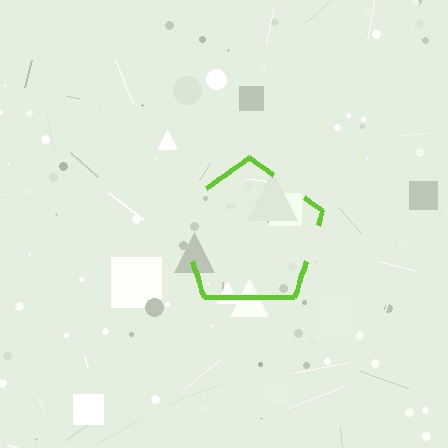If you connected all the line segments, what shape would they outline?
They would outline a pentagon.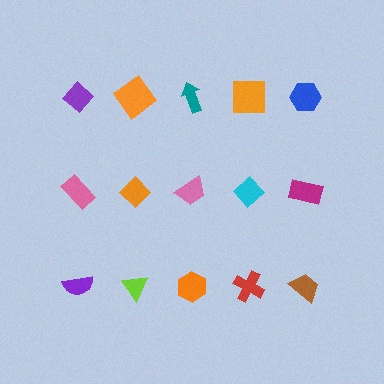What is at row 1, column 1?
A purple diamond.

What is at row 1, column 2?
An orange diamond.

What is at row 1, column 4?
An orange square.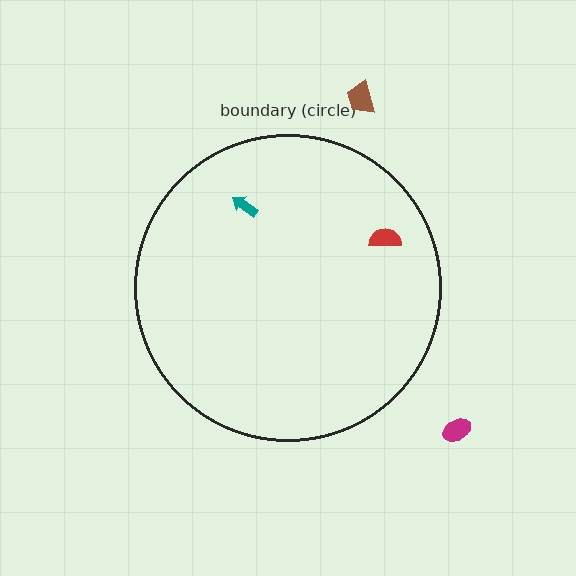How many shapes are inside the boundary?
2 inside, 2 outside.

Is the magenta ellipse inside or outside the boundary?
Outside.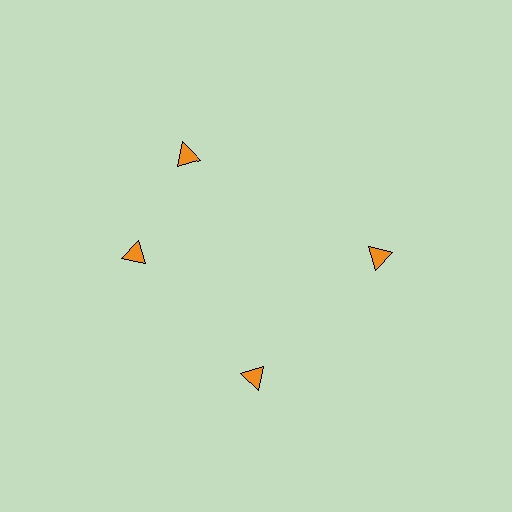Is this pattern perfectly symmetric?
No. The 4 orange triangles are arranged in a ring, but one element near the 12 o'clock position is rotated out of alignment along the ring, breaking the 4-fold rotational symmetry.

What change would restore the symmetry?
The symmetry would be restored by rotating it back into even spacing with its neighbors so that all 4 triangles sit at equal angles and equal distance from the center.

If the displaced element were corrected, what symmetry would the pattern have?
It would have 4-fold rotational symmetry — the pattern would map onto itself every 90 degrees.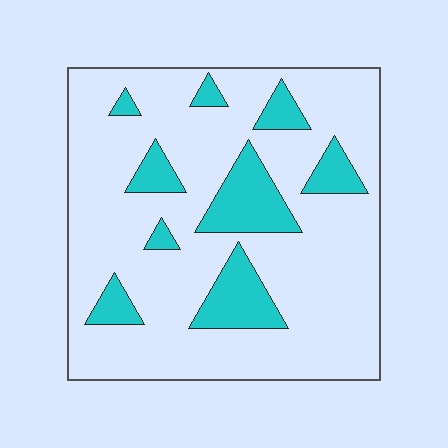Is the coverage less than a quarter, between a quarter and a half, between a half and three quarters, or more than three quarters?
Less than a quarter.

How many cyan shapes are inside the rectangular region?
9.